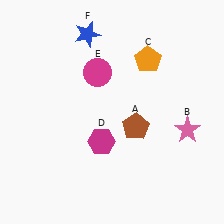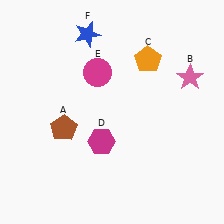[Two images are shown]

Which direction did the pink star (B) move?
The pink star (B) moved up.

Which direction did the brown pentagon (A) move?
The brown pentagon (A) moved left.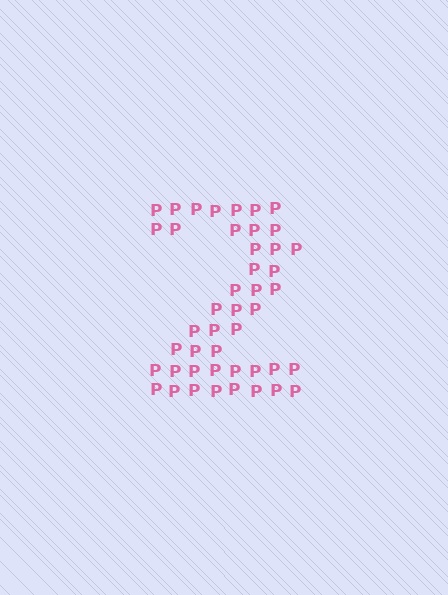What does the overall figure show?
The overall figure shows the digit 2.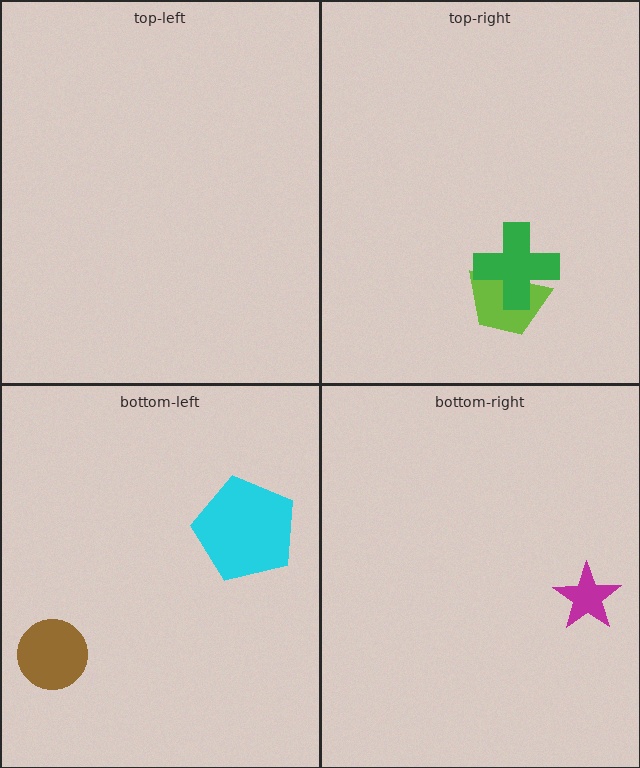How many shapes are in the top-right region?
2.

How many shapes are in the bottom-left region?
2.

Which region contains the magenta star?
The bottom-right region.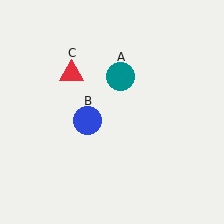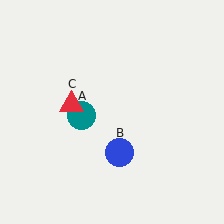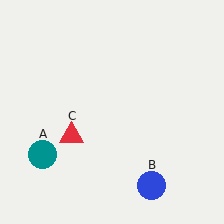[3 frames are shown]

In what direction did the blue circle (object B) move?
The blue circle (object B) moved down and to the right.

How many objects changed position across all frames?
3 objects changed position: teal circle (object A), blue circle (object B), red triangle (object C).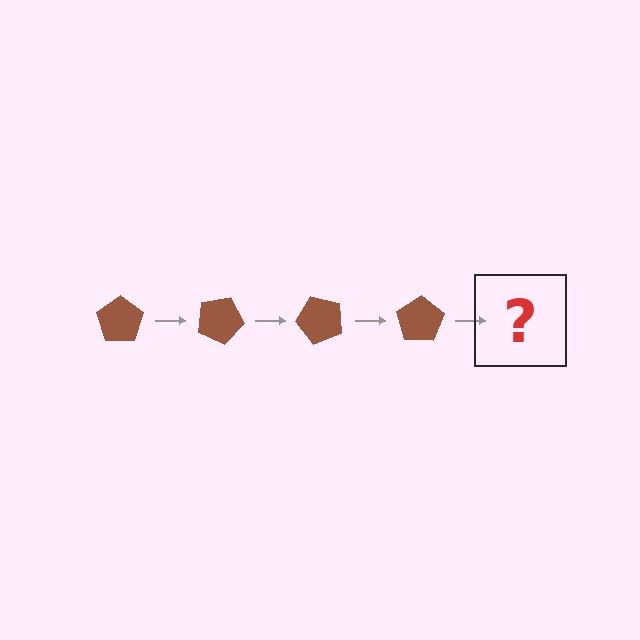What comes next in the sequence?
The next element should be a brown pentagon rotated 100 degrees.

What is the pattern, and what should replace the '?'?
The pattern is that the pentagon rotates 25 degrees each step. The '?' should be a brown pentagon rotated 100 degrees.